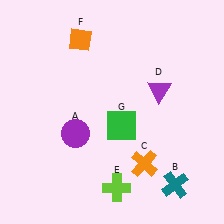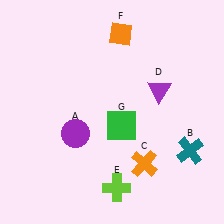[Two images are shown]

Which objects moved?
The objects that moved are: the teal cross (B), the orange diamond (F).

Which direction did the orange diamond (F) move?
The orange diamond (F) moved right.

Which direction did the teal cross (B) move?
The teal cross (B) moved up.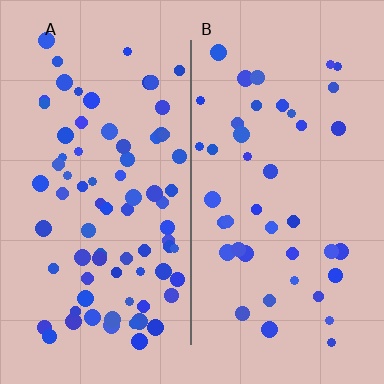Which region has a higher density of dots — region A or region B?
A (the left).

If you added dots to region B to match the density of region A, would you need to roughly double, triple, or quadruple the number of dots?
Approximately double.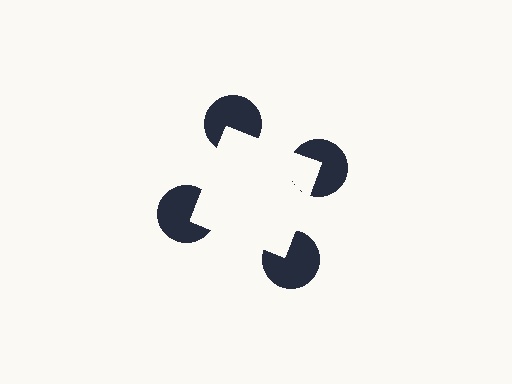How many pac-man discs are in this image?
There are 4 — one at each vertex of the illusory square.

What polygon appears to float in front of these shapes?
An illusory square — its edges are inferred from the aligned wedge cuts in the pac-man discs, not physically drawn.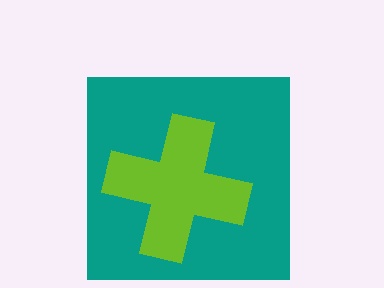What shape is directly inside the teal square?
The lime cross.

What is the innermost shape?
The lime cross.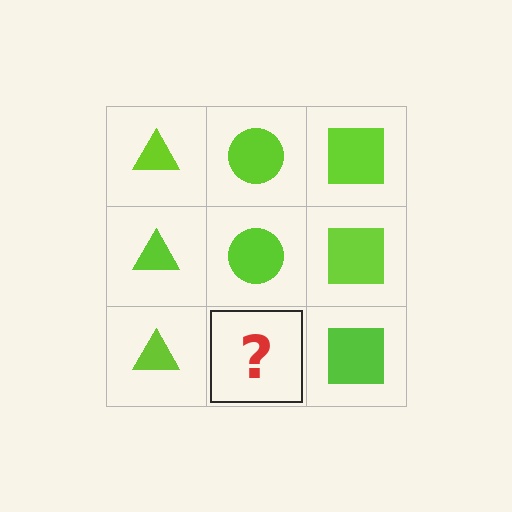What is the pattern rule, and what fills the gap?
The rule is that each column has a consistent shape. The gap should be filled with a lime circle.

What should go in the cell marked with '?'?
The missing cell should contain a lime circle.